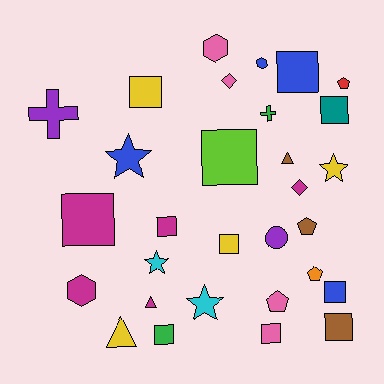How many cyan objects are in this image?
There are 2 cyan objects.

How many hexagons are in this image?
There are 3 hexagons.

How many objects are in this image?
There are 30 objects.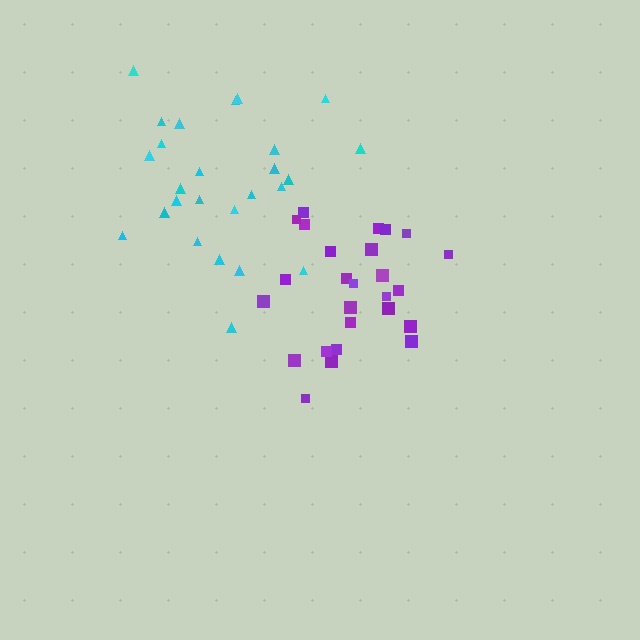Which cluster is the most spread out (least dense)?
Cyan.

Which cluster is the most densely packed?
Purple.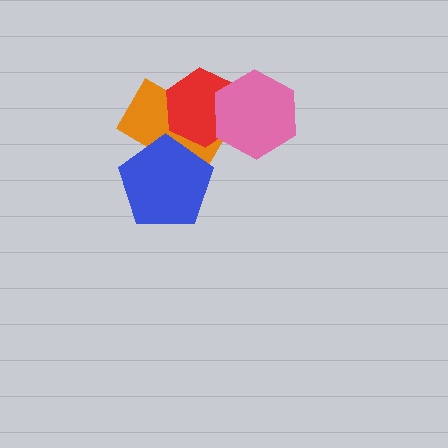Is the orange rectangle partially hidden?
Yes, it is partially covered by another shape.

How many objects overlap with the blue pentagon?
1 object overlaps with the blue pentagon.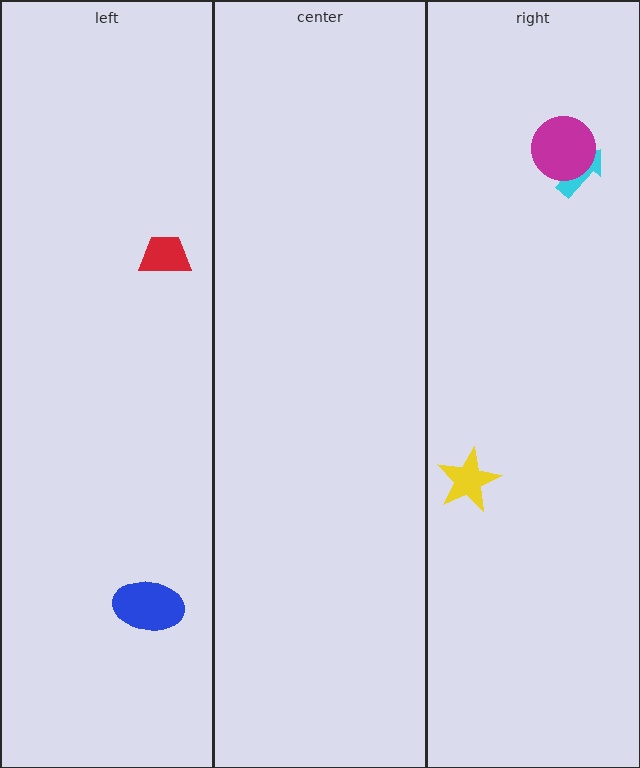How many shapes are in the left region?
2.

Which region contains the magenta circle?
The right region.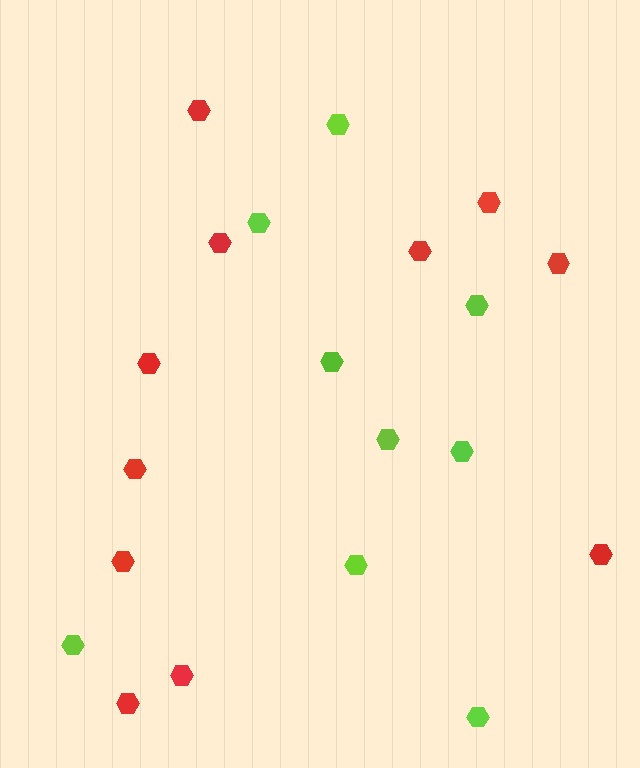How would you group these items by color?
There are 2 groups: one group of red hexagons (11) and one group of lime hexagons (9).